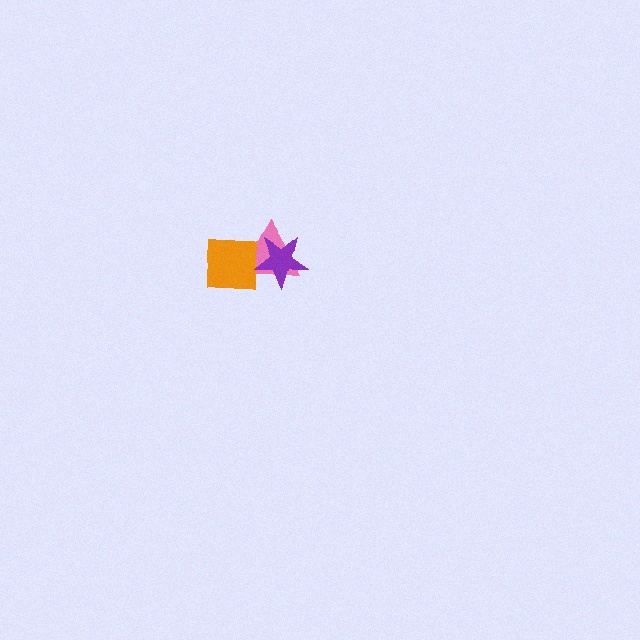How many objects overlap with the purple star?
2 objects overlap with the purple star.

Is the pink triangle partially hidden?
Yes, it is partially covered by another shape.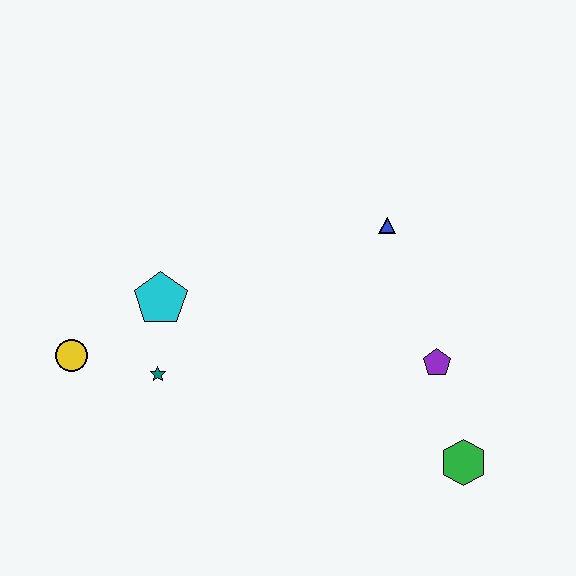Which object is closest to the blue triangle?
The purple pentagon is closest to the blue triangle.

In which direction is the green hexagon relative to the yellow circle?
The green hexagon is to the right of the yellow circle.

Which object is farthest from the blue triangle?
The yellow circle is farthest from the blue triangle.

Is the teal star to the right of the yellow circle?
Yes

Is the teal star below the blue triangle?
Yes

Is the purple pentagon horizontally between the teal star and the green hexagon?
Yes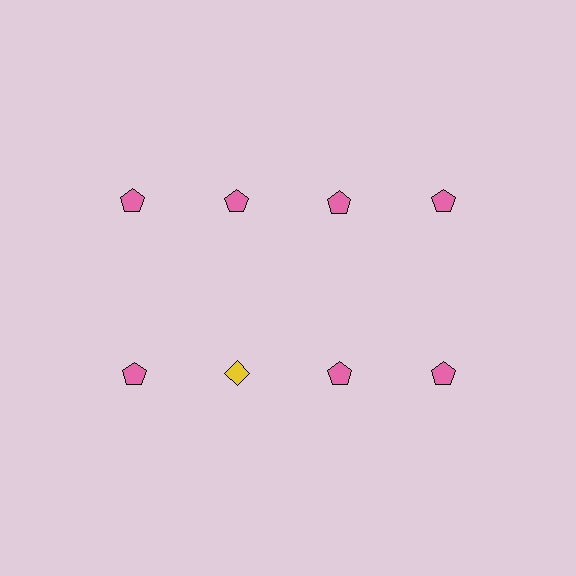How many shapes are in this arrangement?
There are 8 shapes arranged in a grid pattern.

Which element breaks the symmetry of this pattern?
The yellow diamond in the second row, second from left column breaks the symmetry. All other shapes are pink pentagons.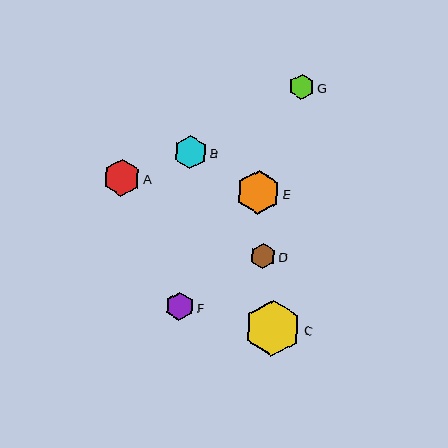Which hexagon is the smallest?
Hexagon D is the smallest with a size of approximately 25 pixels.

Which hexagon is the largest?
Hexagon C is the largest with a size of approximately 56 pixels.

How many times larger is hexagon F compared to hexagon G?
Hexagon F is approximately 1.1 times the size of hexagon G.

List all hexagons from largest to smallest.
From largest to smallest: C, E, A, B, F, G, D.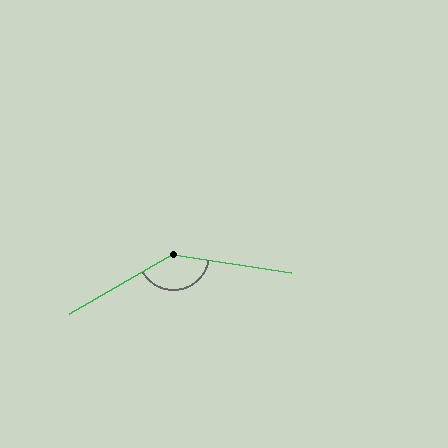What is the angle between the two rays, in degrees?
Approximately 142 degrees.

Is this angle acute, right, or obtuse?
It is obtuse.